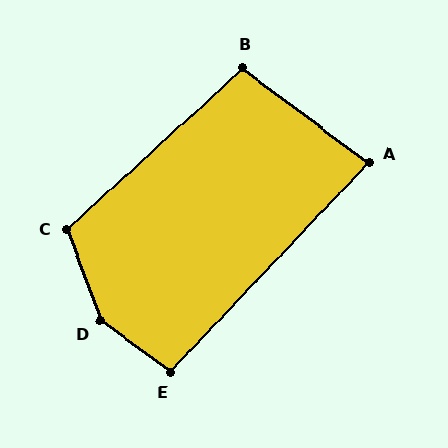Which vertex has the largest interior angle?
D, at approximately 146 degrees.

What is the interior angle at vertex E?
Approximately 98 degrees (obtuse).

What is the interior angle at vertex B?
Approximately 100 degrees (obtuse).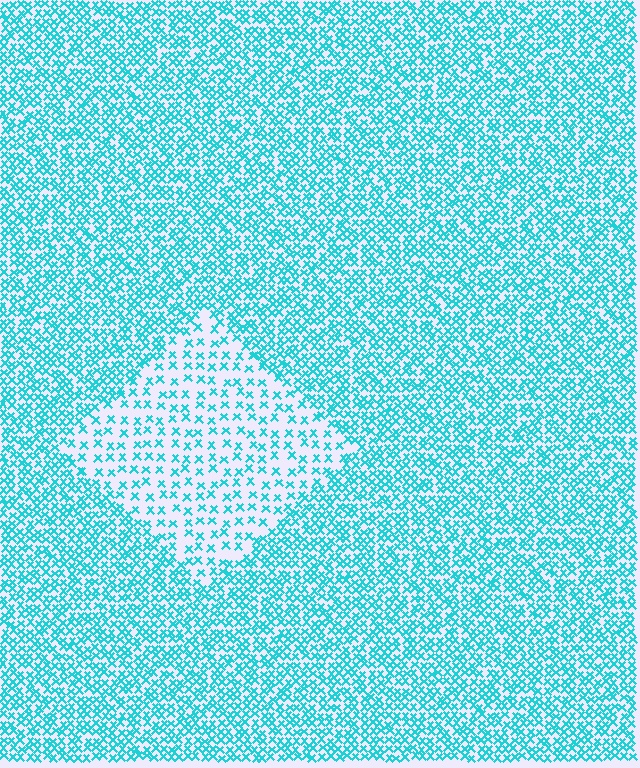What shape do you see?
I see a diamond.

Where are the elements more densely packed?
The elements are more densely packed outside the diamond boundary.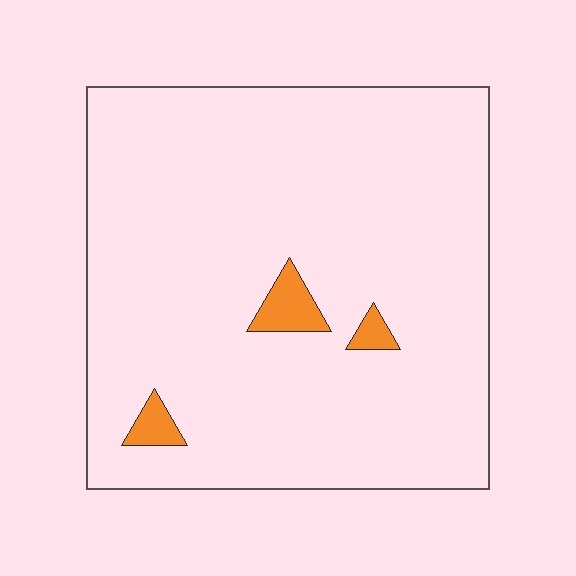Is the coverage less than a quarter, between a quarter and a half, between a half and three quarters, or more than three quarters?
Less than a quarter.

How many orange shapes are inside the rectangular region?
3.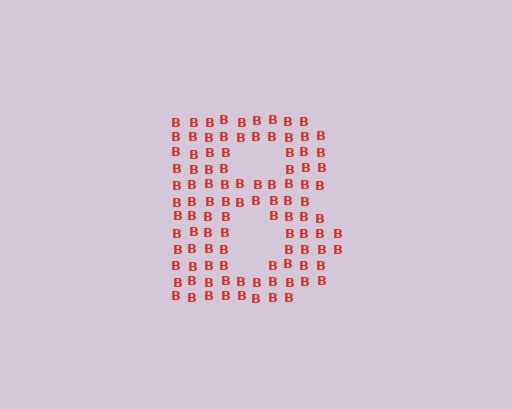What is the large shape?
The large shape is the letter B.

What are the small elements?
The small elements are letter B's.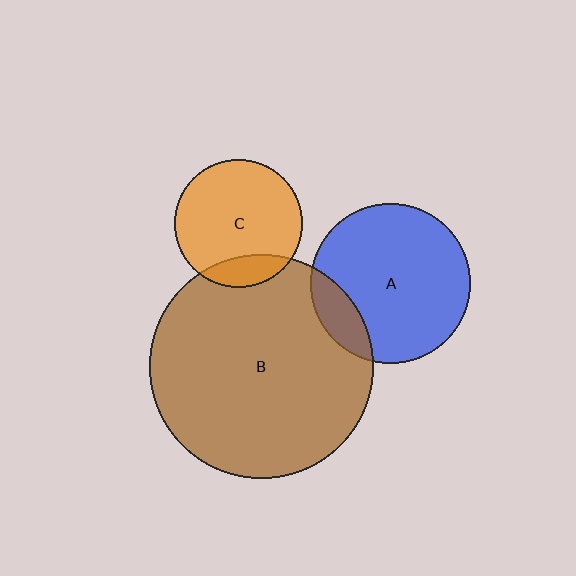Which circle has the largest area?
Circle B (brown).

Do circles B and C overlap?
Yes.